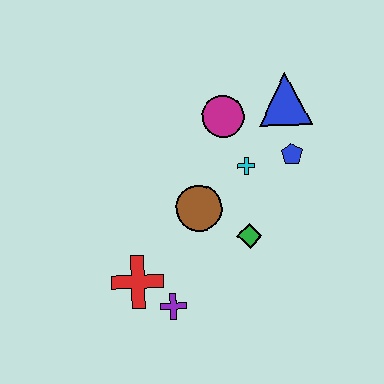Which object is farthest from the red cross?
The blue triangle is farthest from the red cross.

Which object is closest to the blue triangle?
The blue pentagon is closest to the blue triangle.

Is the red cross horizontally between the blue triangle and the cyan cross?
No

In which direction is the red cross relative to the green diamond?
The red cross is to the left of the green diamond.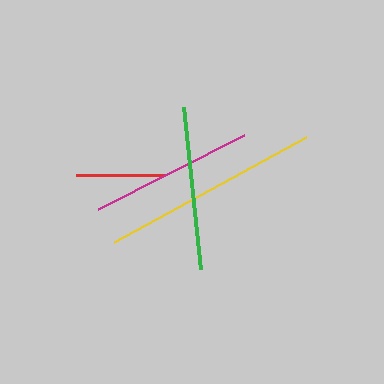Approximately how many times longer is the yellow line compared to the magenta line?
The yellow line is approximately 1.3 times the length of the magenta line.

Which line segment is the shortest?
The red line is the shortest at approximately 88 pixels.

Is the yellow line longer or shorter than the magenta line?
The yellow line is longer than the magenta line.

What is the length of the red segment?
The red segment is approximately 88 pixels long.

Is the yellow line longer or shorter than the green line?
The yellow line is longer than the green line.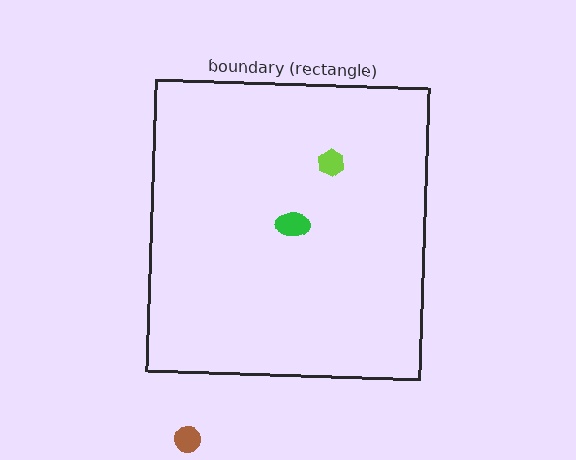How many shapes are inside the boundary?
2 inside, 1 outside.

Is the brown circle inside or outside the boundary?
Outside.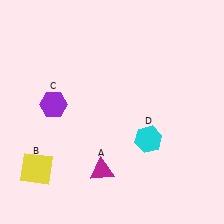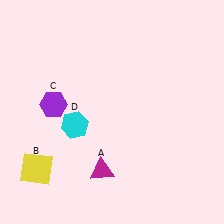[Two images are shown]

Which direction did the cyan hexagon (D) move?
The cyan hexagon (D) moved left.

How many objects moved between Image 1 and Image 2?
1 object moved between the two images.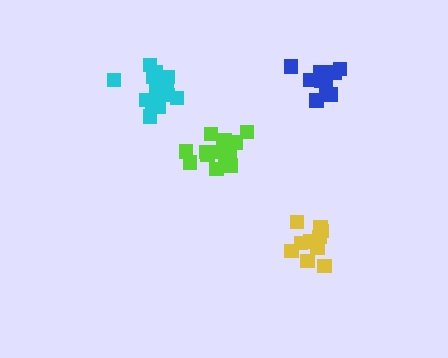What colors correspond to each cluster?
The clusters are colored: cyan, yellow, lime, blue.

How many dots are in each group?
Group 1: 14 dots, Group 2: 11 dots, Group 3: 14 dots, Group 4: 11 dots (50 total).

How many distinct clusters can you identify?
There are 4 distinct clusters.